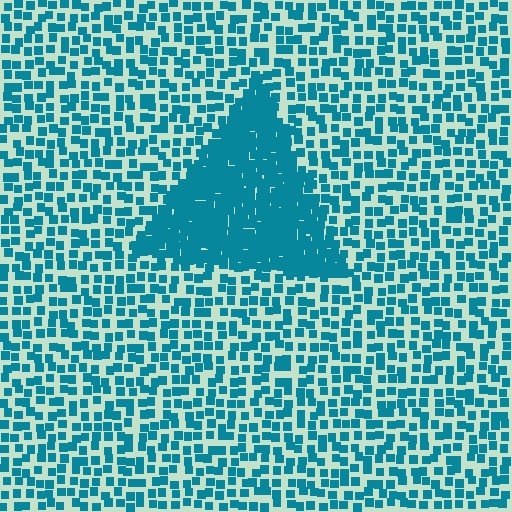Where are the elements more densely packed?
The elements are more densely packed inside the triangle boundary.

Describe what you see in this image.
The image contains small teal elements arranged at two different densities. A triangle-shaped region is visible where the elements are more densely packed than the surrounding area.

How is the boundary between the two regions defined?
The boundary is defined by a change in element density (approximately 2.7x ratio). All elements are the same color, size, and shape.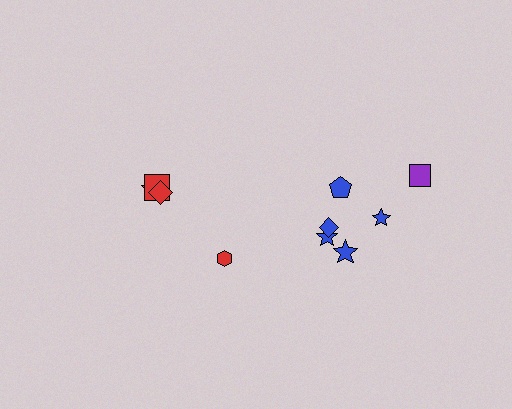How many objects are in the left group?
There are 4 objects.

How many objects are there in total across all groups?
There are 10 objects.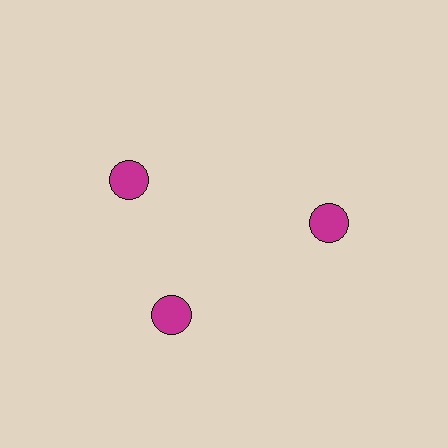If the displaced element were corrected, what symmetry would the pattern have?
It would have 3-fold rotational symmetry — the pattern would map onto itself every 120 degrees.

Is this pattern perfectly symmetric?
No. The 3 magenta circles are arranged in a ring, but one element near the 11 o'clock position is rotated out of alignment along the ring, breaking the 3-fold rotational symmetry.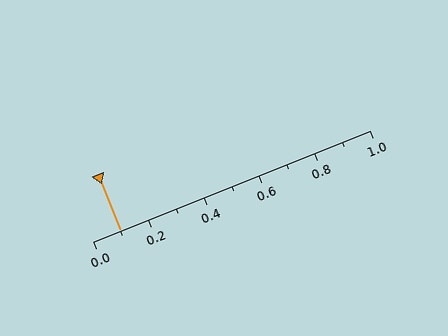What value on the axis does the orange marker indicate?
The marker indicates approximately 0.1.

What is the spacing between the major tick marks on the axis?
The major ticks are spaced 0.2 apart.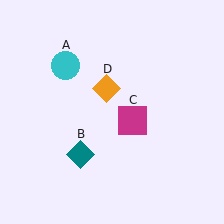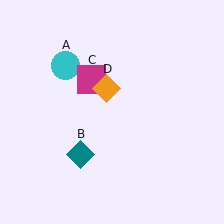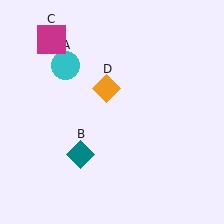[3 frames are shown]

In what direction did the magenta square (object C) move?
The magenta square (object C) moved up and to the left.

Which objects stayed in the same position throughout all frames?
Cyan circle (object A) and teal diamond (object B) and orange diamond (object D) remained stationary.